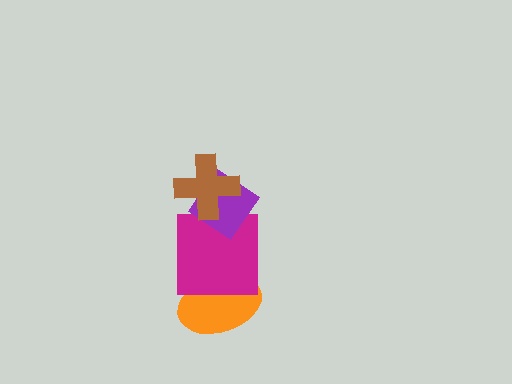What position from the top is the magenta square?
The magenta square is 3rd from the top.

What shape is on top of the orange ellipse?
The magenta square is on top of the orange ellipse.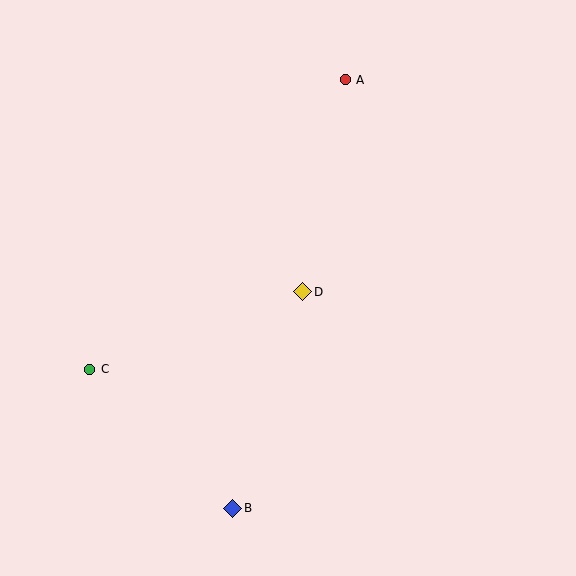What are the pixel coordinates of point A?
Point A is at (345, 80).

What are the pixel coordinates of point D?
Point D is at (303, 292).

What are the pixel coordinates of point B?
Point B is at (233, 508).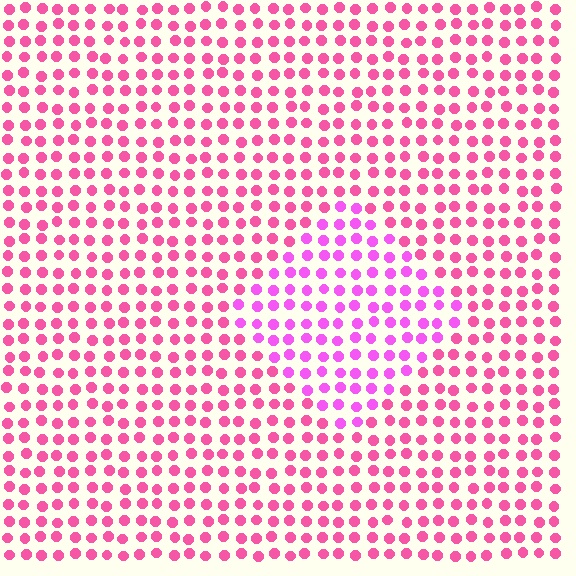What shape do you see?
I see a diamond.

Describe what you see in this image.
The image is filled with small pink elements in a uniform arrangement. A diamond-shaped region is visible where the elements are tinted to a slightly different hue, forming a subtle color boundary.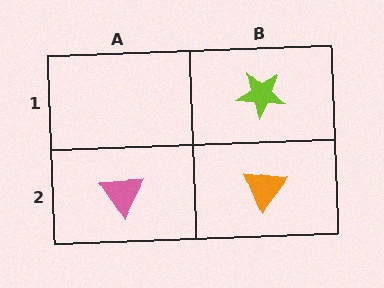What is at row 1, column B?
A lime star.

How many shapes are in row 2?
2 shapes.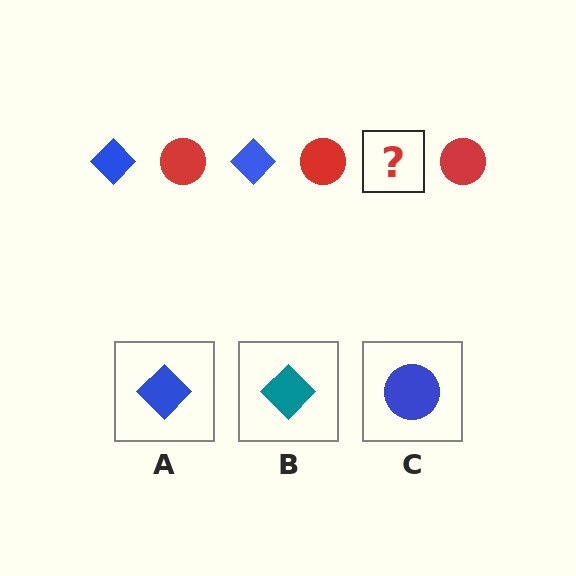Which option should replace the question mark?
Option A.